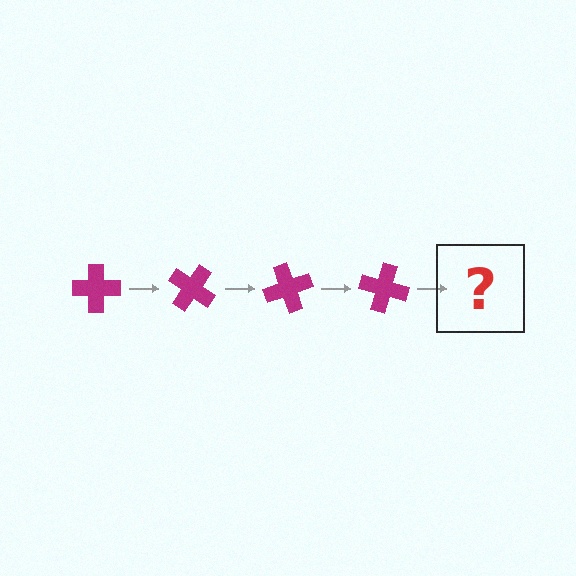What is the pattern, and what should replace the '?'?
The pattern is that the cross rotates 35 degrees each step. The '?' should be a magenta cross rotated 140 degrees.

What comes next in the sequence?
The next element should be a magenta cross rotated 140 degrees.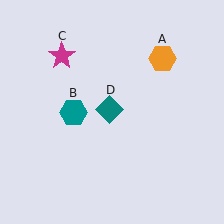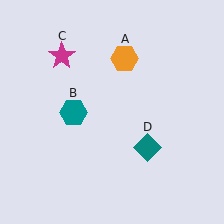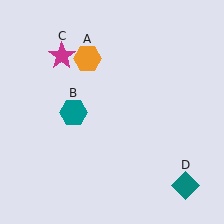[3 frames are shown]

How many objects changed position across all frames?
2 objects changed position: orange hexagon (object A), teal diamond (object D).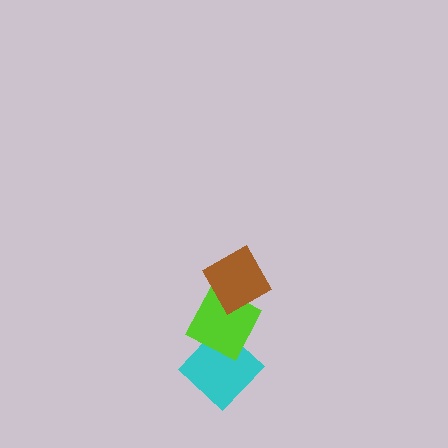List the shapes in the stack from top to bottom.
From top to bottom: the brown diamond, the lime diamond, the cyan diamond.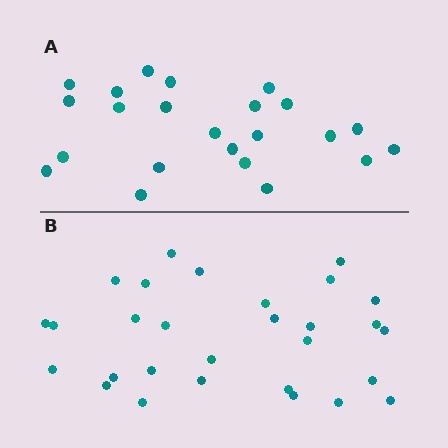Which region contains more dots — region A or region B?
Region B (the bottom region) has more dots.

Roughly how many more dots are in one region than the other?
Region B has about 6 more dots than region A.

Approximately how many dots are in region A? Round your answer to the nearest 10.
About 20 dots. (The exact count is 23, which rounds to 20.)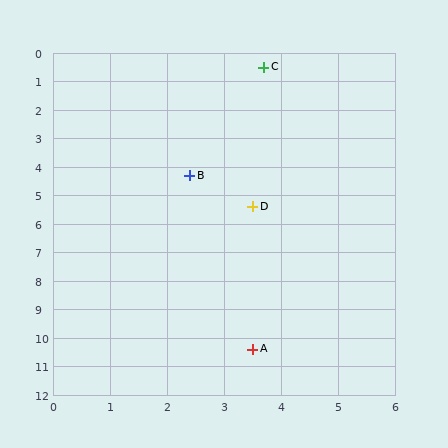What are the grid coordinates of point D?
Point D is at approximately (3.5, 5.4).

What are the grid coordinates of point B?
Point B is at approximately (2.4, 4.3).